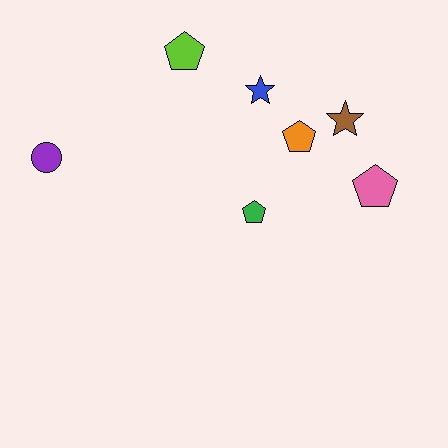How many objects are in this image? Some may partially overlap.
There are 7 objects.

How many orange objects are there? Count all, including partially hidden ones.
There is 1 orange object.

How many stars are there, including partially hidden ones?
There are 2 stars.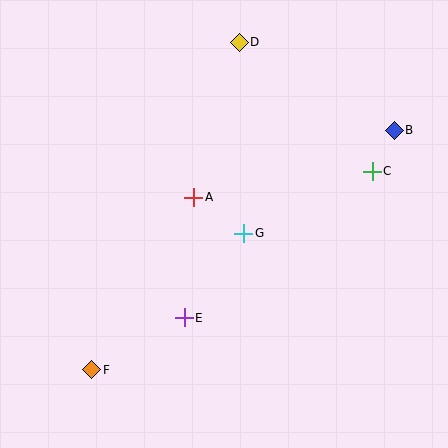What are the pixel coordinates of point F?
Point F is at (92, 370).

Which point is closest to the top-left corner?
Point D is closest to the top-left corner.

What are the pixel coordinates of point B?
Point B is at (394, 130).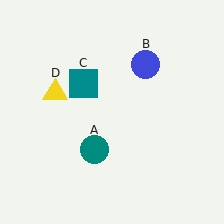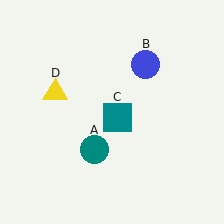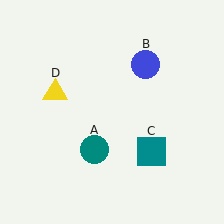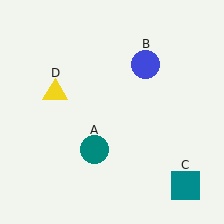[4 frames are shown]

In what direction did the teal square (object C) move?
The teal square (object C) moved down and to the right.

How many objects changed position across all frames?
1 object changed position: teal square (object C).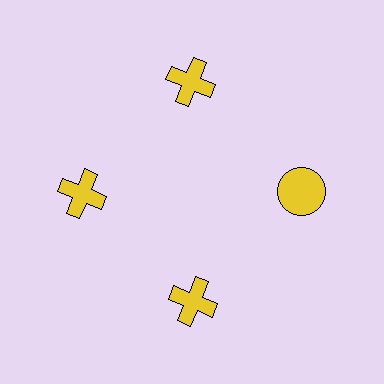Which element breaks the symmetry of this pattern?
The yellow circle at roughly the 3 o'clock position breaks the symmetry. All other shapes are yellow crosses.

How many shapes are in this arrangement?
There are 4 shapes arranged in a ring pattern.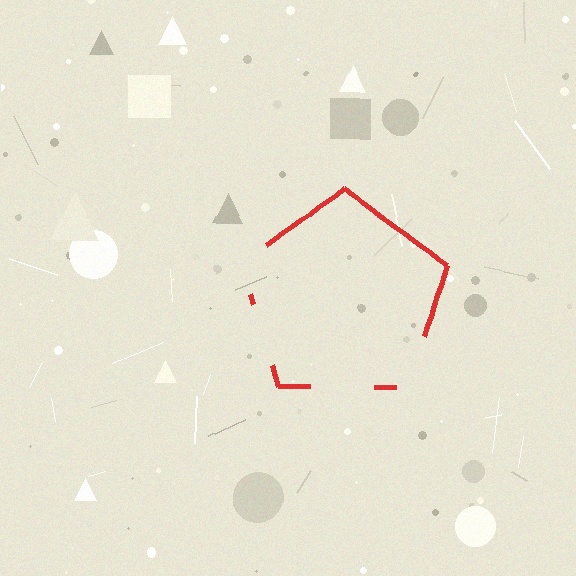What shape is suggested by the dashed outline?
The dashed outline suggests a pentagon.